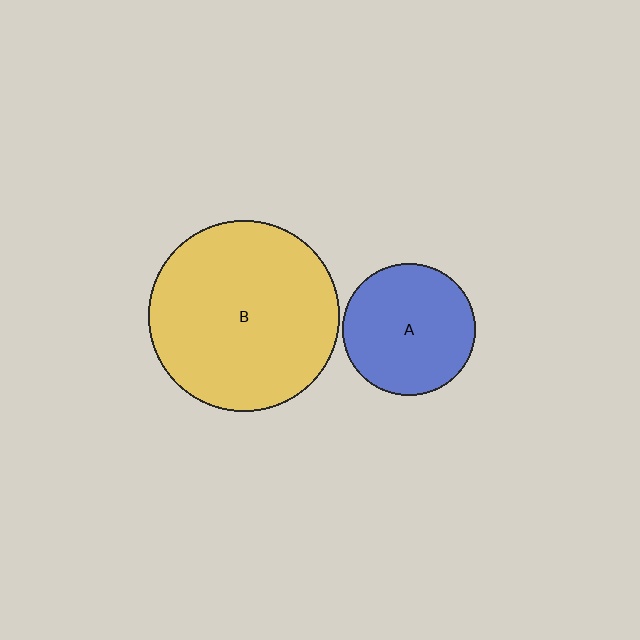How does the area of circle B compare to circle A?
Approximately 2.1 times.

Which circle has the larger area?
Circle B (yellow).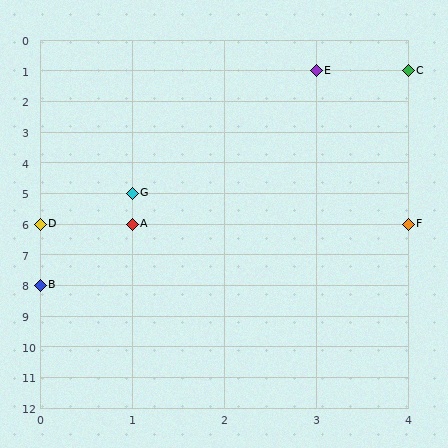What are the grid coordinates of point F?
Point F is at grid coordinates (4, 6).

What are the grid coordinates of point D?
Point D is at grid coordinates (0, 6).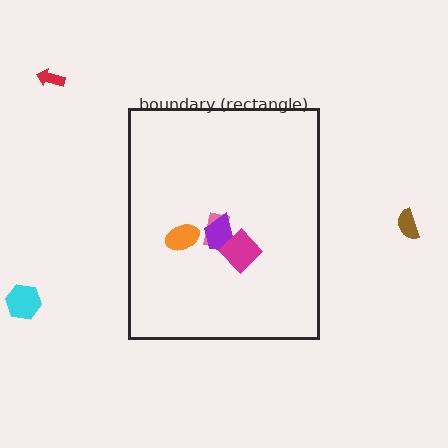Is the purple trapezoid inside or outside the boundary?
Inside.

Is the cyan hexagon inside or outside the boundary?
Outside.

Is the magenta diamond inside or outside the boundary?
Inside.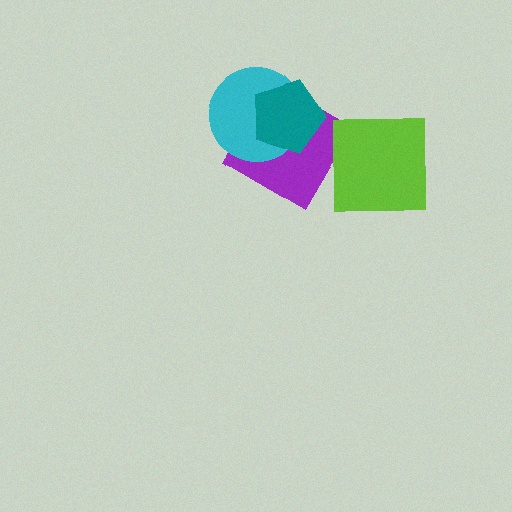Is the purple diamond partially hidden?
Yes, it is partially covered by another shape.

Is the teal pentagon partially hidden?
No, no other shape covers it.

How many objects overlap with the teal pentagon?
2 objects overlap with the teal pentagon.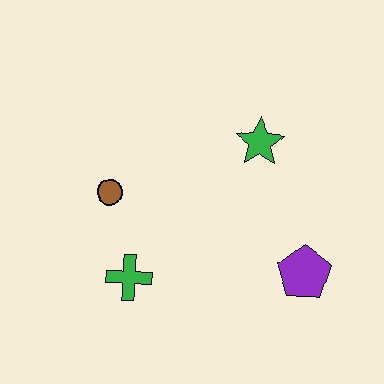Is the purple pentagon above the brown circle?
No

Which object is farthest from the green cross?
The green star is farthest from the green cross.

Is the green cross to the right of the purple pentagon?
No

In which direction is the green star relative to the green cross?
The green star is above the green cross.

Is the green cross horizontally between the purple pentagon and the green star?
No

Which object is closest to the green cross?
The brown circle is closest to the green cross.